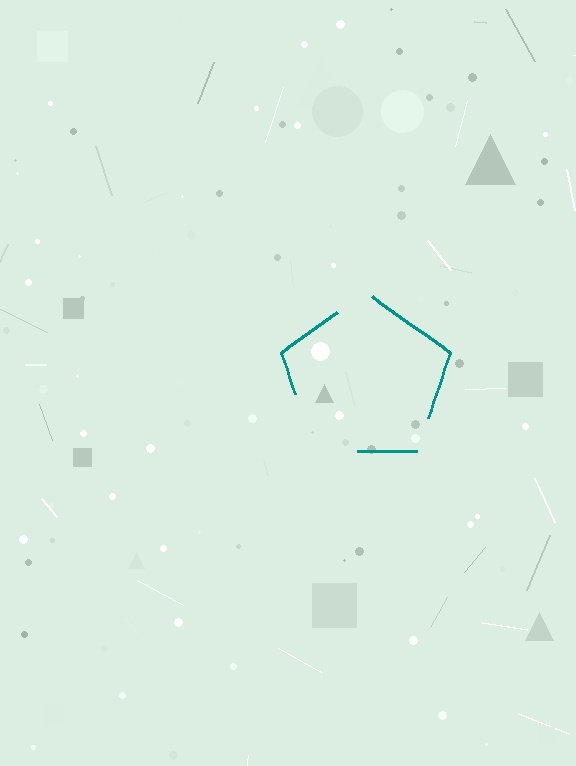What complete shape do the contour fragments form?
The contour fragments form a pentagon.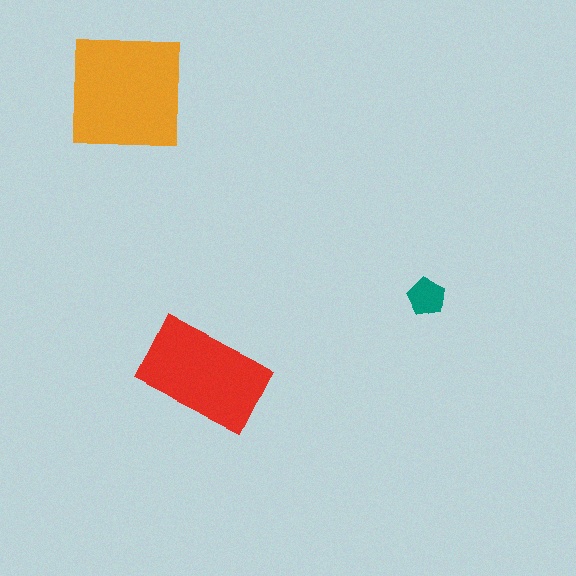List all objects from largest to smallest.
The orange square, the red rectangle, the teal pentagon.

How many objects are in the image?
There are 3 objects in the image.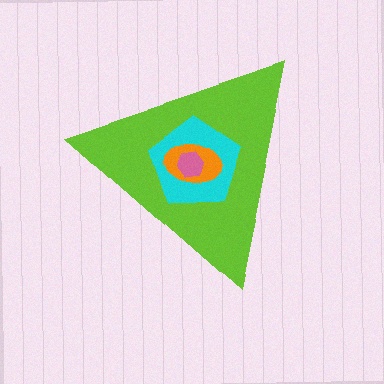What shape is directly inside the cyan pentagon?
The orange ellipse.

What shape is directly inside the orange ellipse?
The pink hexagon.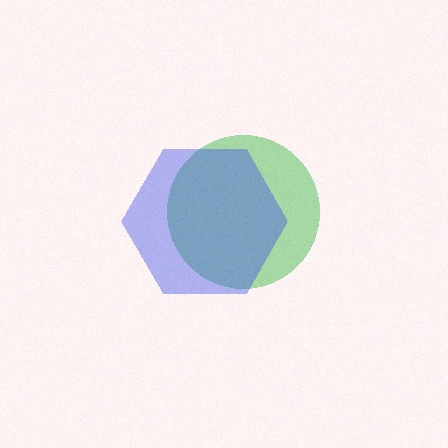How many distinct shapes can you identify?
There are 2 distinct shapes: a green circle, a blue hexagon.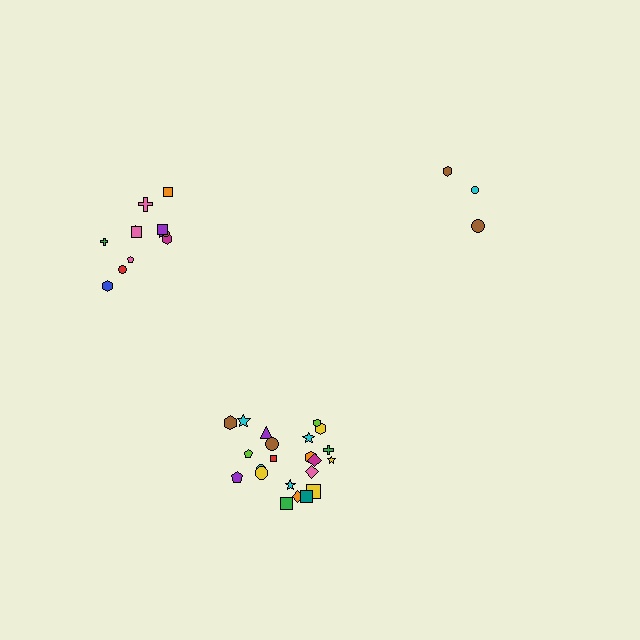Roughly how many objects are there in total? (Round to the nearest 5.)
Roughly 35 objects in total.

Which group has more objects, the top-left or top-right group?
The top-left group.